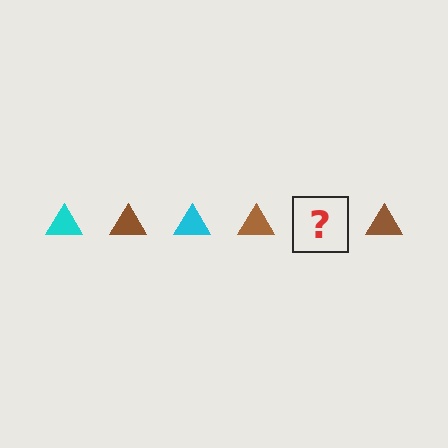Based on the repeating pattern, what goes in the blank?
The blank should be a cyan triangle.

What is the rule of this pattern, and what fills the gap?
The rule is that the pattern cycles through cyan, brown triangles. The gap should be filled with a cyan triangle.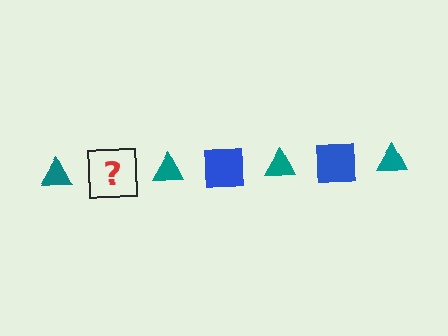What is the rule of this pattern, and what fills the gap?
The rule is that the pattern alternates between teal triangle and blue square. The gap should be filled with a blue square.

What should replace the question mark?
The question mark should be replaced with a blue square.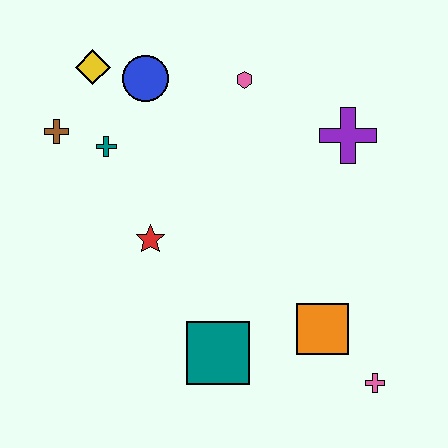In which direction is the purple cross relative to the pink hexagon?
The purple cross is to the right of the pink hexagon.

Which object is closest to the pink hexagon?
The blue circle is closest to the pink hexagon.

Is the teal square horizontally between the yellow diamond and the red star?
No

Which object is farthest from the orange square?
The yellow diamond is farthest from the orange square.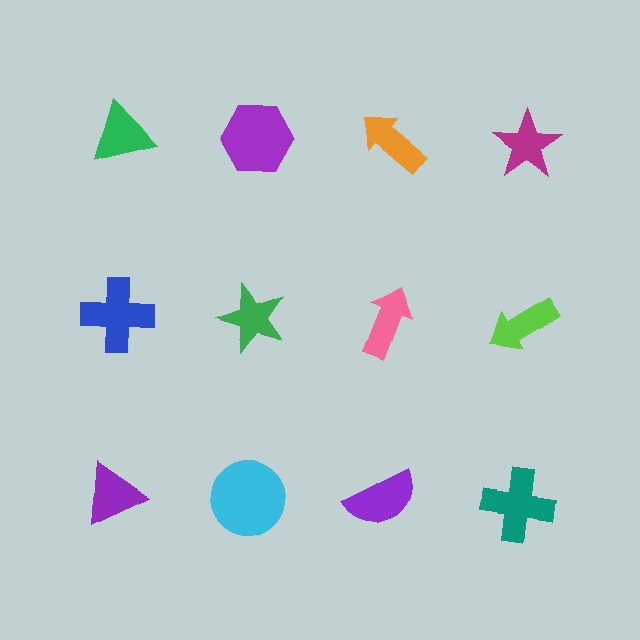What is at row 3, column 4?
A teal cross.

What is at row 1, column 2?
A purple hexagon.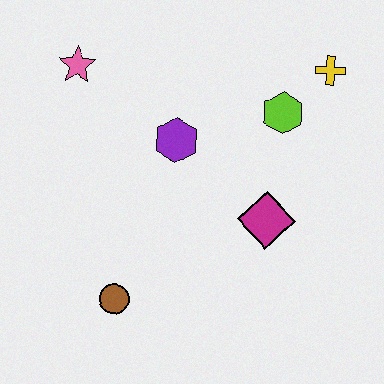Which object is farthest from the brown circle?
The yellow cross is farthest from the brown circle.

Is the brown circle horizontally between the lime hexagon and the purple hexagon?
No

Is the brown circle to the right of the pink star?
Yes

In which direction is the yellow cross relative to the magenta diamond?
The yellow cross is above the magenta diamond.